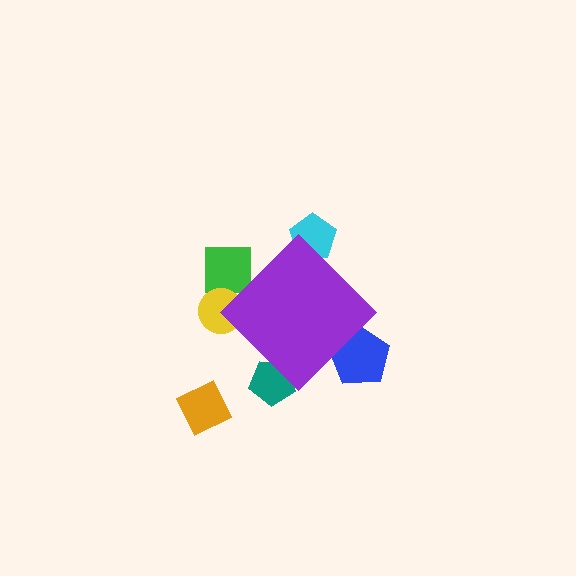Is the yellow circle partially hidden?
Yes, the yellow circle is partially hidden behind the purple diamond.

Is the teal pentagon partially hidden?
Yes, the teal pentagon is partially hidden behind the purple diamond.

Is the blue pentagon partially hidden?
Yes, the blue pentagon is partially hidden behind the purple diamond.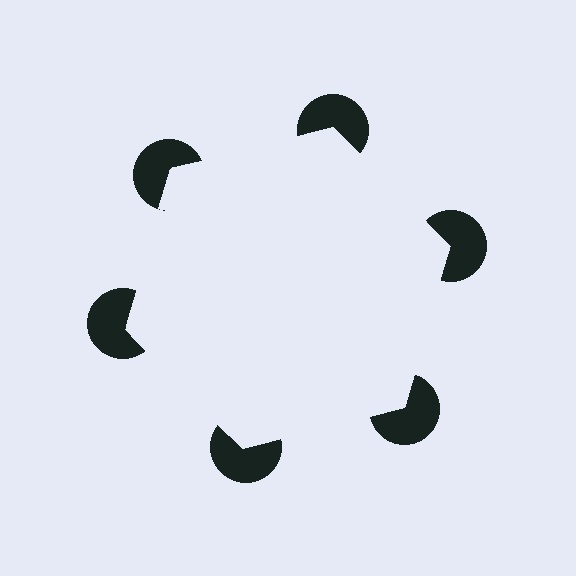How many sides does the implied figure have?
6 sides.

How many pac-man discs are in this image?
There are 6 — one at each vertex of the illusory hexagon.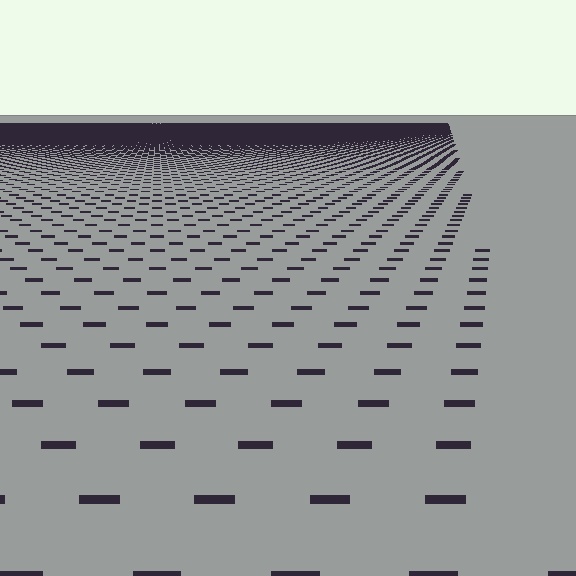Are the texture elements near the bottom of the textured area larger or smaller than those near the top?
Larger. Near the bottom, elements are closer to the viewer and appear at a bigger on-screen size.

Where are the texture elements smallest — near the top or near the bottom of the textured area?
Near the top.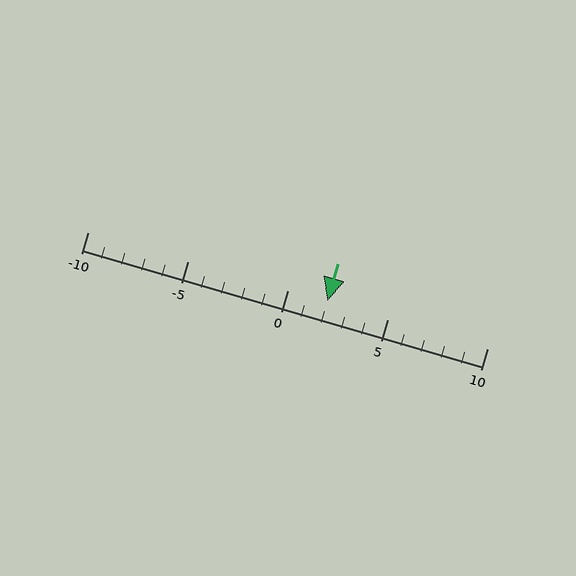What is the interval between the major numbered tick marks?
The major tick marks are spaced 5 units apart.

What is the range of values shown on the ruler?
The ruler shows values from -10 to 10.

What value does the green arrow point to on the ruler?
The green arrow points to approximately 2.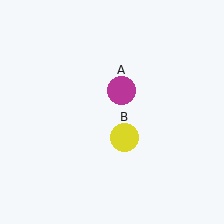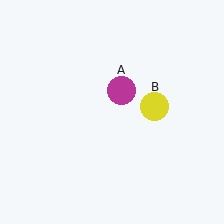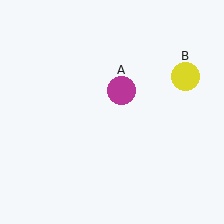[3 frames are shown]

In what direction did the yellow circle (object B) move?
The yellow circle (object B) moved up and to the right.